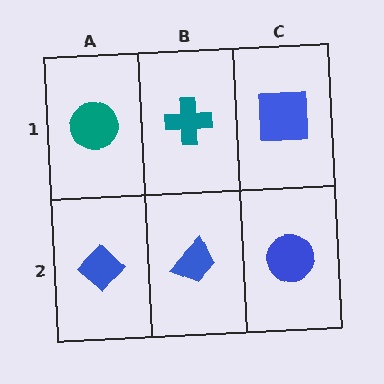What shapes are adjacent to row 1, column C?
A blue circle (row 2, column C), a teal cross (row 1, column B).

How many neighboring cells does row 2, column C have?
2.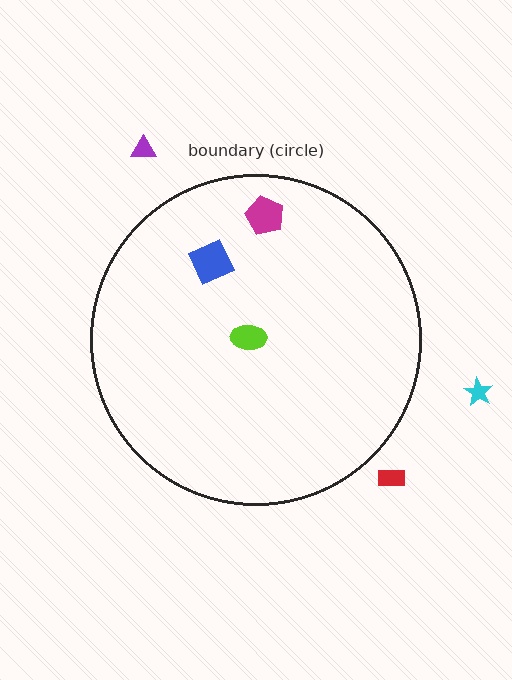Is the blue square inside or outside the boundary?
Inside.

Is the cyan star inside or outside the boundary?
Outside.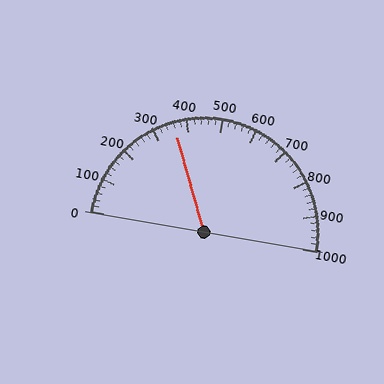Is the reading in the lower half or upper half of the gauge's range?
The reading is in the lower half of the range (0 to 1000).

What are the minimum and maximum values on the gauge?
The gauge ranges from 0 to 1000.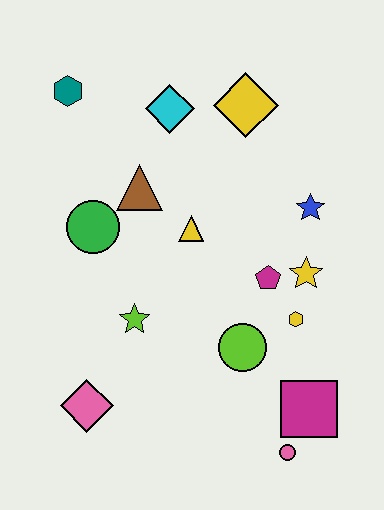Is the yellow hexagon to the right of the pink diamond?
Yes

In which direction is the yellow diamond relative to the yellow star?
The yellow diamond is above the yellow star.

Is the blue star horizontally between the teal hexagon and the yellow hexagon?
No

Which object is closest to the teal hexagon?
The cyan diamond is closest to the teal hexagon.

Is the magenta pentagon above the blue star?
No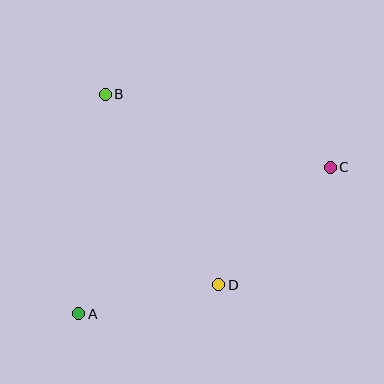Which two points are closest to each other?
Points A and D are closest to each other.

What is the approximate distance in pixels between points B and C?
The distance between B and C is approximately 237 pixels.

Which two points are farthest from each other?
Points A and C are farthest from each other.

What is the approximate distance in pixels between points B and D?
The distance between B and D is approximately 222 pixels.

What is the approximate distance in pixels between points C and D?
The distance between C and D is approximately 162 pixels.